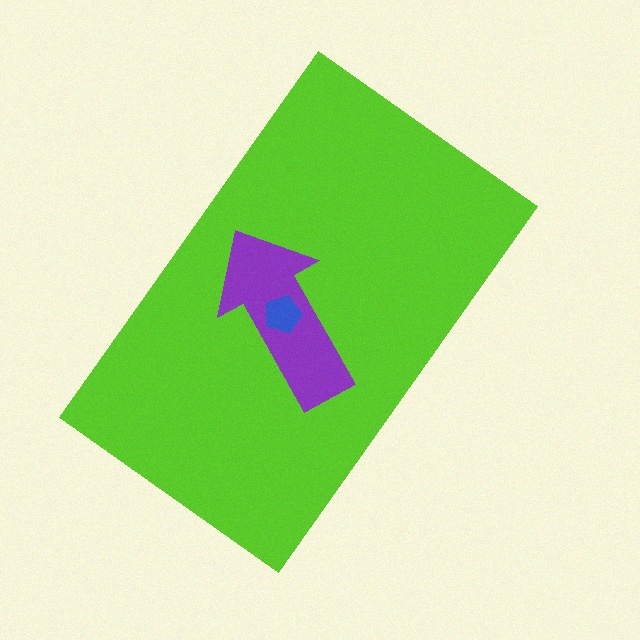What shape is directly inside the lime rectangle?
The purple arrow.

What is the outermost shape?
The lime rectangle.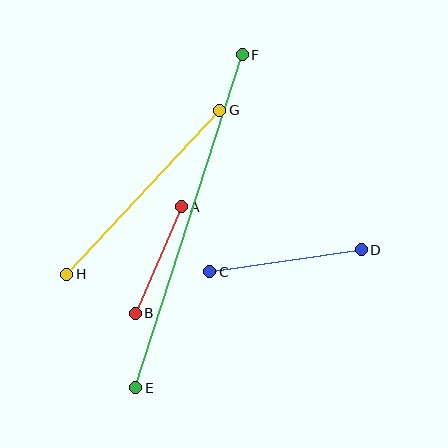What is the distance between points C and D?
The distance is approximately 153 pixels.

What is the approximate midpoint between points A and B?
The midpoint is at approximately (158, 260) pixels.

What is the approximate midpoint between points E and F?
The midpoint is at approximately (189, 221) pixels.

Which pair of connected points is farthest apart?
Points E and F are farthest apart.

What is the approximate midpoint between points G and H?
The midpoint is at approximately (143, 192) pixels.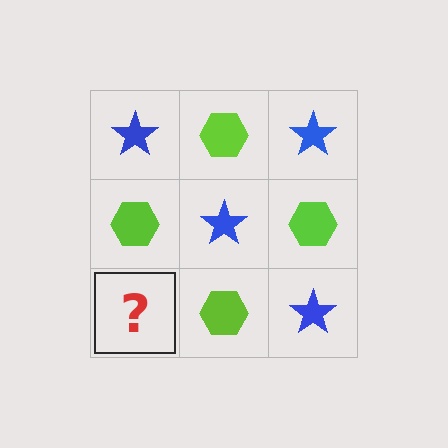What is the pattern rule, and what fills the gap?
The rule is that it alternates blue star and lime hexagon in a checkerboard pattern. The gap should be filled with a blue star.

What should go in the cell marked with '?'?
The missing cell should contain a blue star.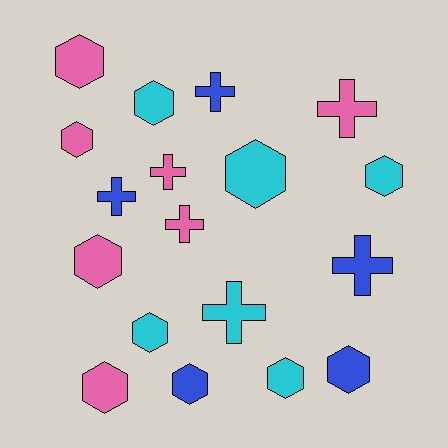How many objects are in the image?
There are 18 objects.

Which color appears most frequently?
Pink, with 7 objects.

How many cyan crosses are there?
There is 1 cyan cross.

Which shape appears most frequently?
Hexagon, with 11 objects.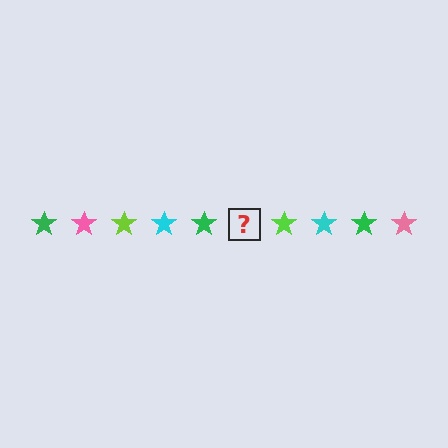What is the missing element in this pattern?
The missing element is a pink star.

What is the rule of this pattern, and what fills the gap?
The rule is that the pattern cycles through green, pink, lime, cyan stars. The gap should be filled with a pink star.